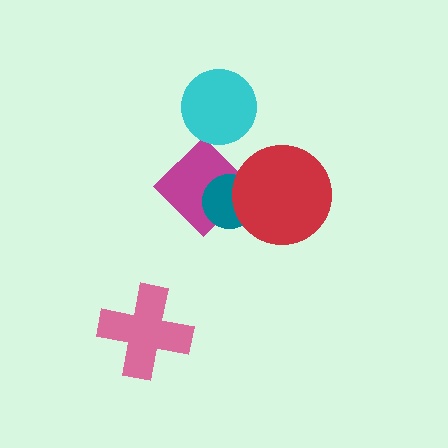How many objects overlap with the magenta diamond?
2 objects overlap with the magenta diamond.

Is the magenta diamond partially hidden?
Yes, it is partially covered by another shape.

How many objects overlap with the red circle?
2 objects overlap with the red circle.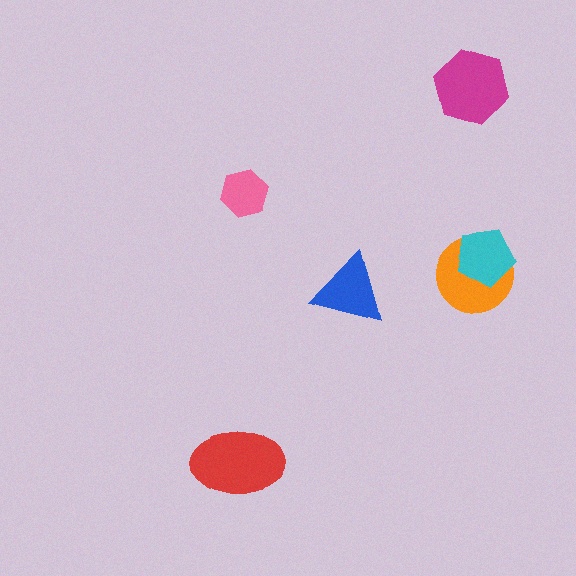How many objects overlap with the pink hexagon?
0 objects overlap with the pink hexagon.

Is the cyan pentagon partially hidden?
No, no other shape covers it.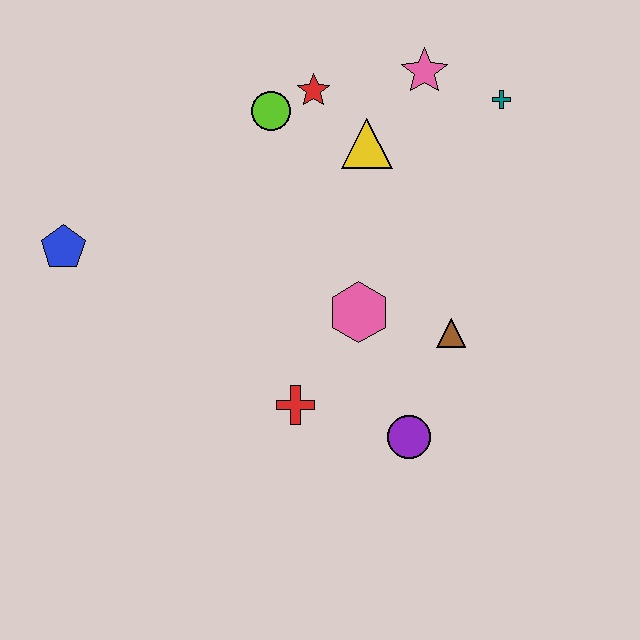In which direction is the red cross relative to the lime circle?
The red cross is below the lime circle.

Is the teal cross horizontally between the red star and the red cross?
No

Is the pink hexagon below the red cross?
No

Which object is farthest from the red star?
The purple circle is farthest from the red star.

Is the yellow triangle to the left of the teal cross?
Yes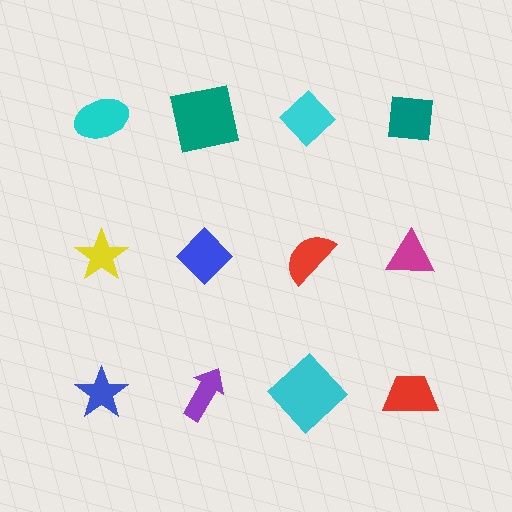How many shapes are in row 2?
4 shapes.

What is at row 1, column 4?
A teal square.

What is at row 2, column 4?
A magenta triangle.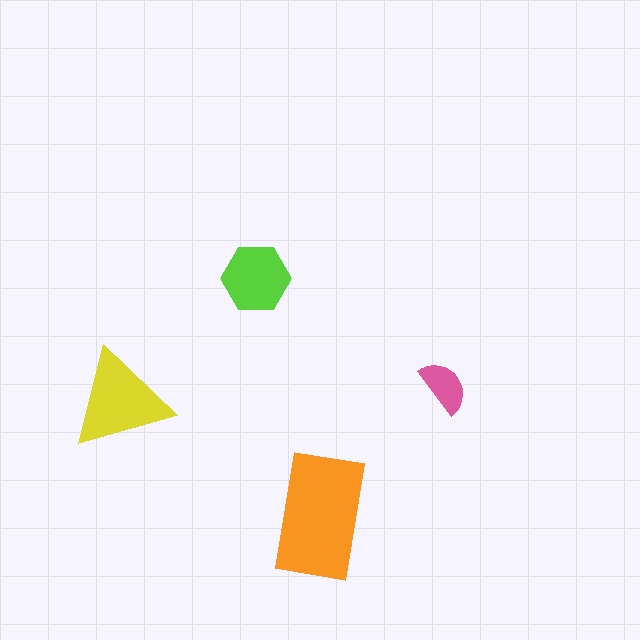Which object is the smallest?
The pink semicircle.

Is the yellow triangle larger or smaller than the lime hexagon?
Larger.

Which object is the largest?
The orange rectangle.